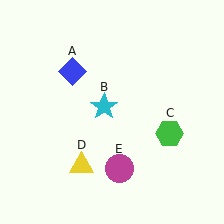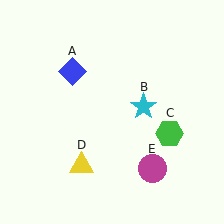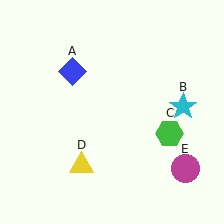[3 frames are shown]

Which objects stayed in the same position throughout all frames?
Blue diamond (object A) and green hexagon (object C) and yellow triangle (object D) remained stationary.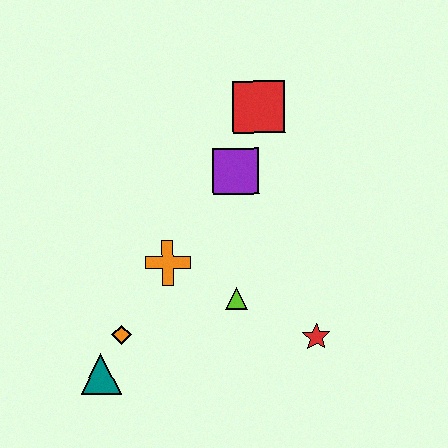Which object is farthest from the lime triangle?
The red square is farthest from the lime triangle.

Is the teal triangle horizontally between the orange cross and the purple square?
No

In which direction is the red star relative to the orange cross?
The red star is to the right of the orange cross.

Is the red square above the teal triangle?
Yes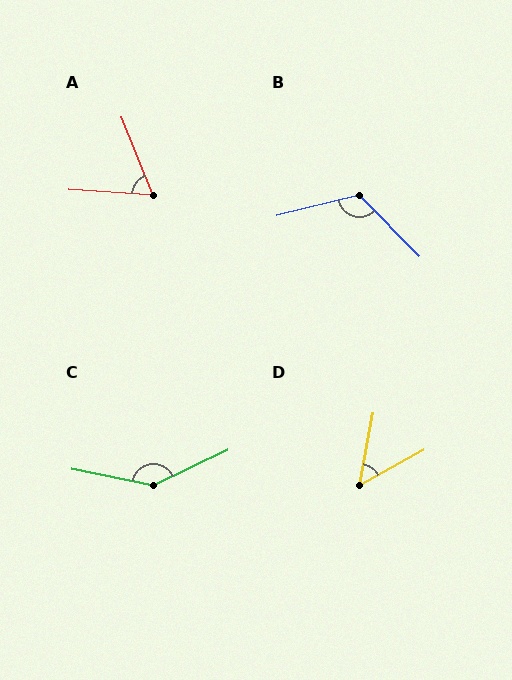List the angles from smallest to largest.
D (50°), A (65°), B (120°), C (143°).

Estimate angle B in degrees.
Approximately 120 degrees.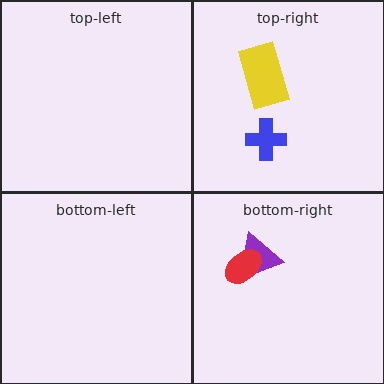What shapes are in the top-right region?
The yellow rectangle, the blue cross.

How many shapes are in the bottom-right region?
2.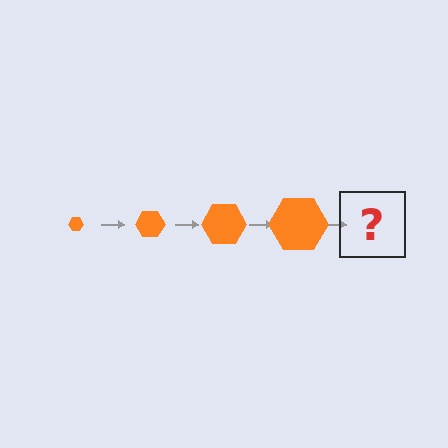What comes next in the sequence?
The next element should be an orange hexagon, larger than the previous one.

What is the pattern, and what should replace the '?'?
The pattern is that the hexagon gets progressively larger each step. The '?' should be an orange hexagon, larger than the previous one.